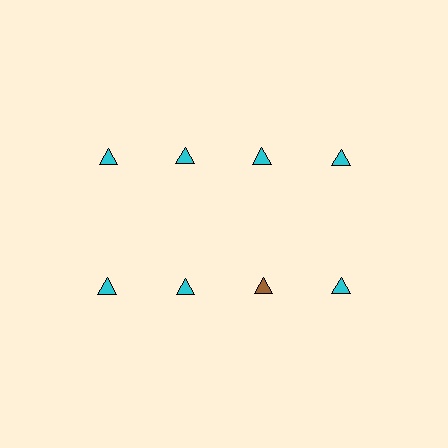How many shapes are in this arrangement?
There are 8 shapes arranged in a grid pattern.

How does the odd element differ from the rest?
It has a different color: brown instead of cyan.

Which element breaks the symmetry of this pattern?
The brown triangle in the second row, center column breaks the symmetry. All other shapes are cyan triangles.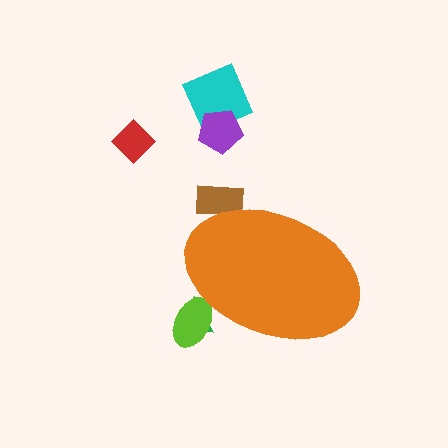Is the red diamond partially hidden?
No, the red diamond is fully visible.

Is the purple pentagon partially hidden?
No, the purple pentagon is fully visible.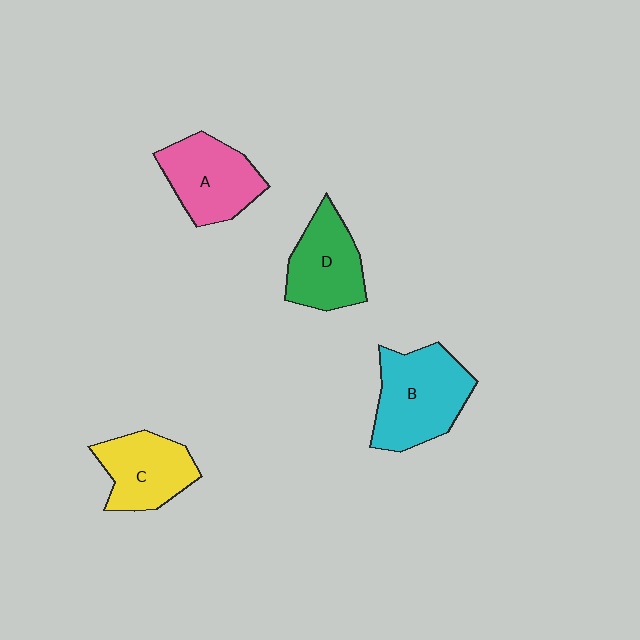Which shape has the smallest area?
Shape C (yellow).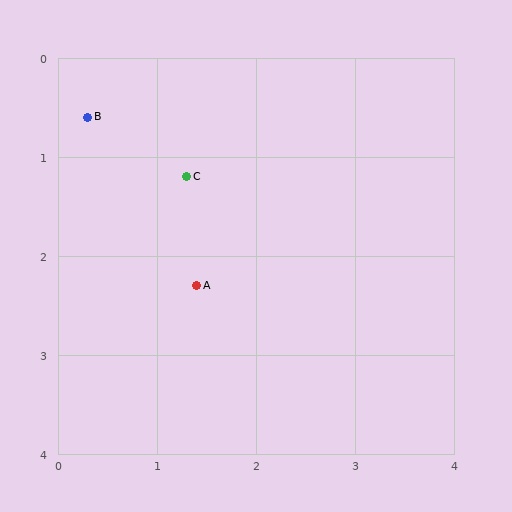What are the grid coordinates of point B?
Point B is at approximately (0.3, 0.6).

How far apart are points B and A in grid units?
Points B and A are about 2.0 grid units apart.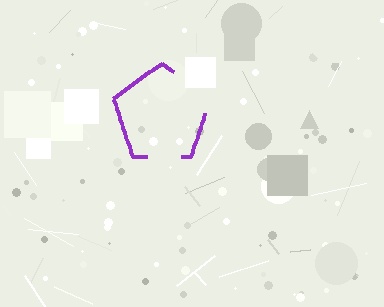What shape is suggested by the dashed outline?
The dashed outline suggests a pentagon.